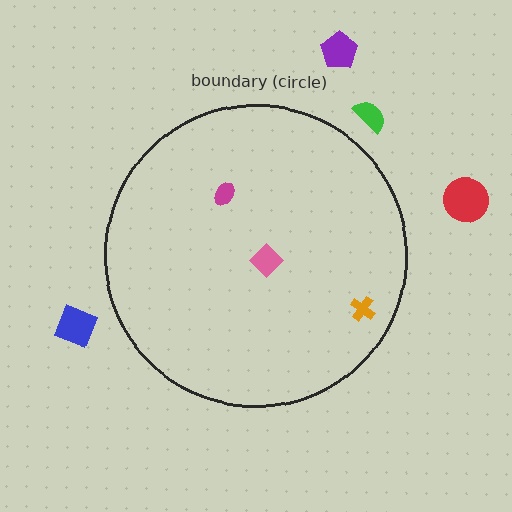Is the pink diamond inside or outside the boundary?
Inside.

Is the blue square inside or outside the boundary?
Outside.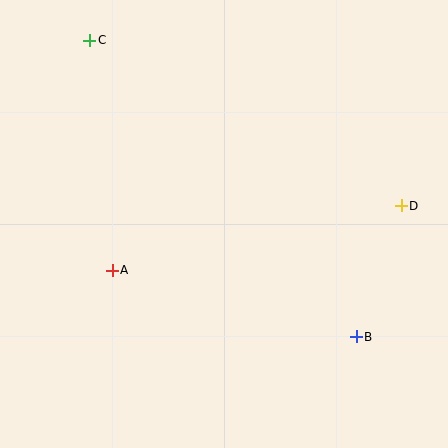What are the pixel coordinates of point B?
Point B is at (356, 337).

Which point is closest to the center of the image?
Point A at (112, 270) is closest to the center.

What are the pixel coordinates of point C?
Point C is at (90, 40).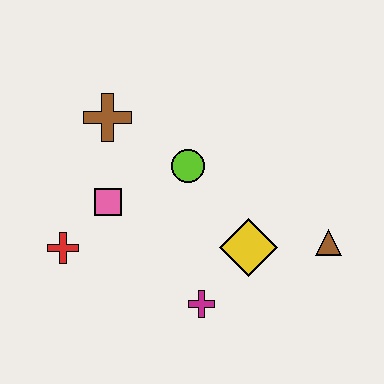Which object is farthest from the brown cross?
The brown triangle is farthest from the brown cross.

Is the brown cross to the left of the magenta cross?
Yes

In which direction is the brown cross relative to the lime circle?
The brown cross is to the left of the lime circle.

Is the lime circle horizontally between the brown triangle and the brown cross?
Yes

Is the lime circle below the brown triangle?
No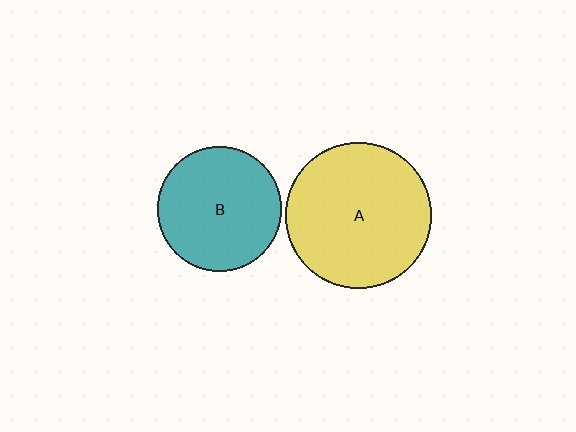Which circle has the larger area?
Circle A (yellow).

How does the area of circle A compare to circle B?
Approximately 1.4 times.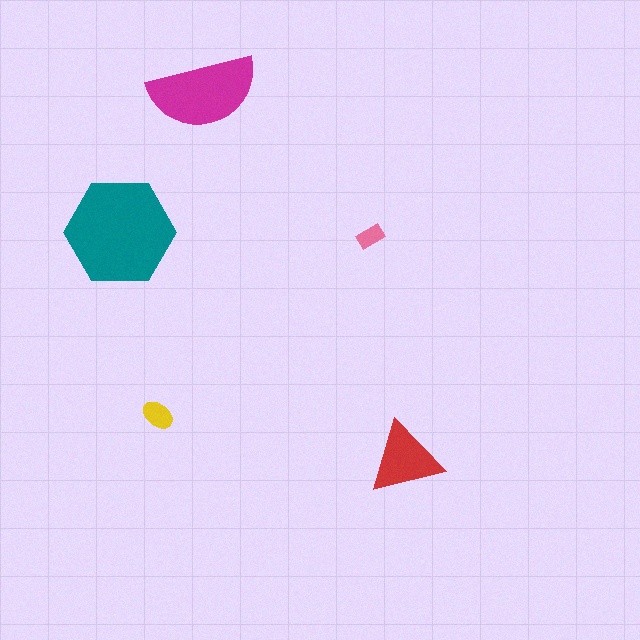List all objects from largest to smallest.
The teal hexagon, the magenta semicircle, the red triangle, the yellow ellipse, the pink rectangle.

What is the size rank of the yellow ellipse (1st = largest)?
4th.